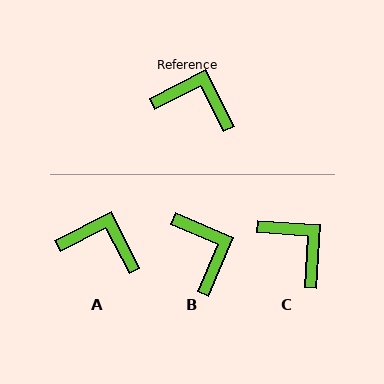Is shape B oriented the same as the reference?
No, it is off by about 50 degrees.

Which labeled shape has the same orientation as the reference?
A.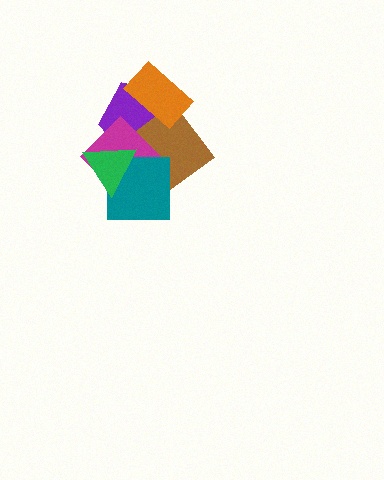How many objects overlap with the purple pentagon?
4 objects overlap with the purple pentagon.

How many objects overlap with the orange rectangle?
2 objects overlap with the orange rectangle.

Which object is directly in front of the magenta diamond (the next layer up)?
The teal square is directly in front of the magenta diamond.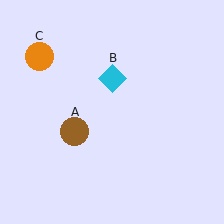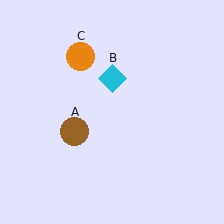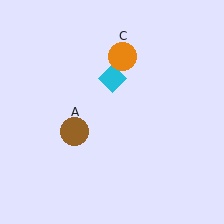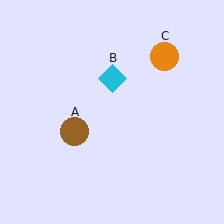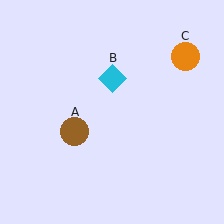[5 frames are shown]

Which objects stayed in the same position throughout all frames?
Brown circle (object A) and cyan diamond (object B) remained stationary.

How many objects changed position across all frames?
1 object changed position: orange circle (object C).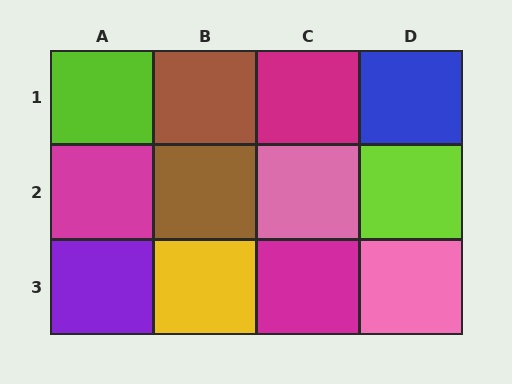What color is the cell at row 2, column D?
Lime.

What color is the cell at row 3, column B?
Yellow.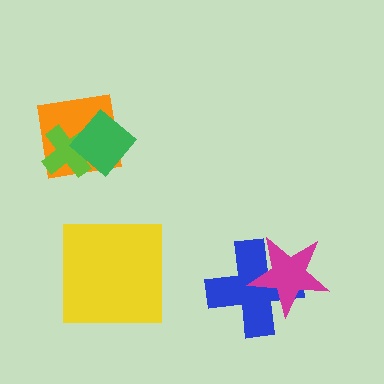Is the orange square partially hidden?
Yes, it is partially covered by another shape.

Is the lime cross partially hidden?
Yes, it is partially covered by another shape.